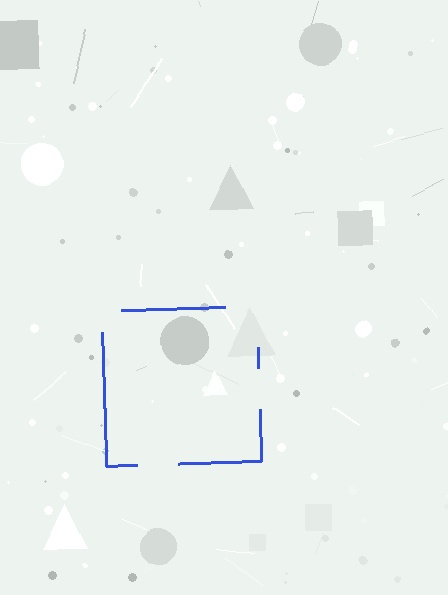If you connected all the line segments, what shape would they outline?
They would outline a square.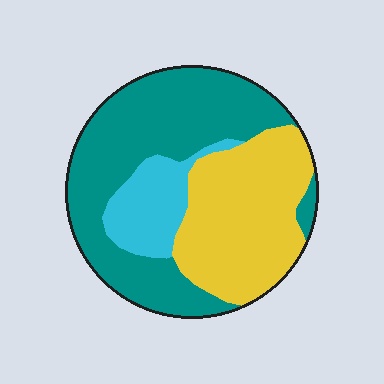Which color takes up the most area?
Teal, at roughly 50%.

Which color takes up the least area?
Cyan, at roughly 15%.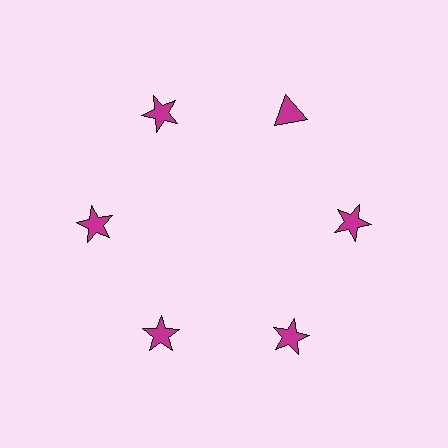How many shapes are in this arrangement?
There are 6 shapes arranged in a ring pattern.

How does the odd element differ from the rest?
It has a different shape: triangle instead of star.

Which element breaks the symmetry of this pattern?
The magenta triangle at roughly the 1 o'clock position breaks the symmetry. All other shapes are magenta stars.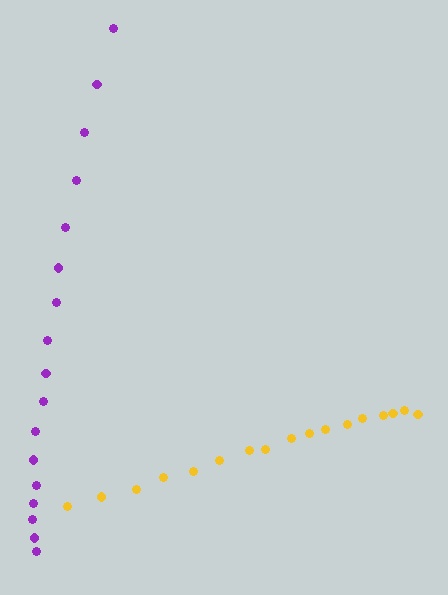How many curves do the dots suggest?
There are 2 distinct paths.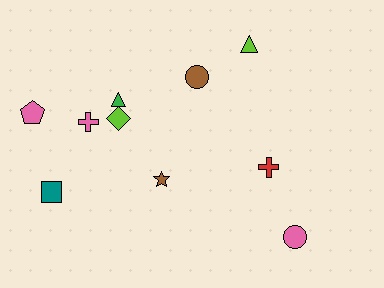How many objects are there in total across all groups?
There are 10 objects.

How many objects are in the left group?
There are 6 objects.